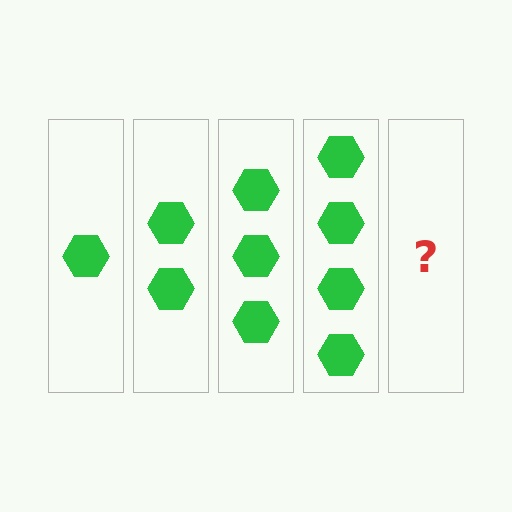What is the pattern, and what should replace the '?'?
The pattern is that each step adds one more hexagon. The '?' should be 5 hexagons.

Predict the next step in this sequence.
The next step is 5 hexagons.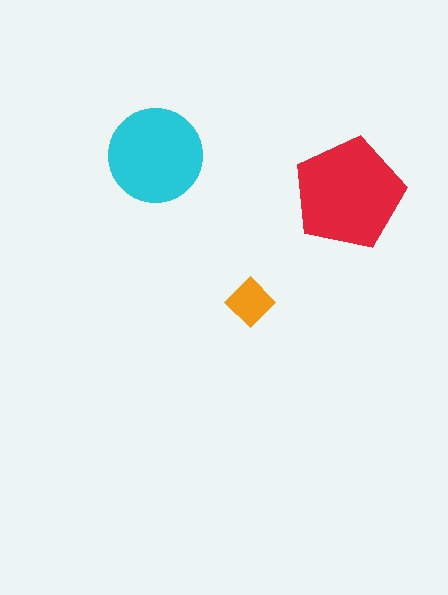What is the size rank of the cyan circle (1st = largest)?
2nd.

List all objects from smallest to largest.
The orange diamond, the cyan circle, the red pentagon.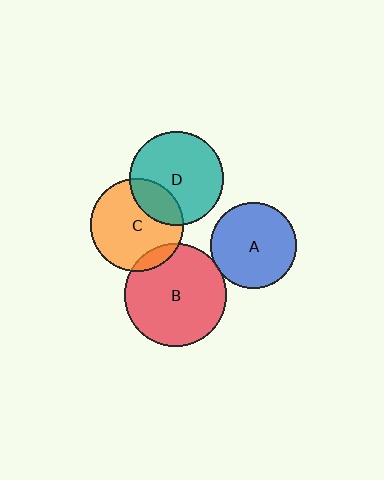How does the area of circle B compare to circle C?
Approximately 1.2 times.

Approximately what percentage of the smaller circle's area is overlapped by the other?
Approximately 10%.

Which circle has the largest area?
Circle B (red).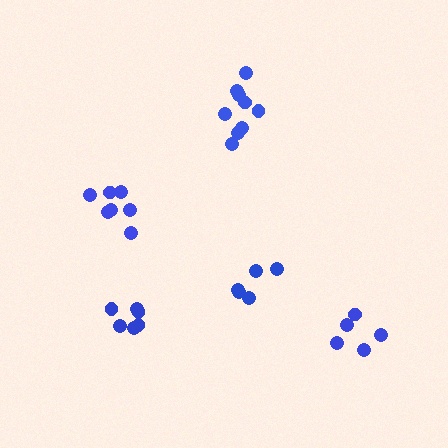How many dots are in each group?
Group 1: 6 dots, Group 2: 5 dots, Group 3: 9 dots, Group 4: 5 dots, Group 5: 8 dots (33 total).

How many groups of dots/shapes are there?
There are 5 groups.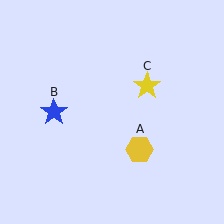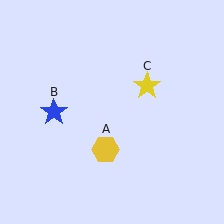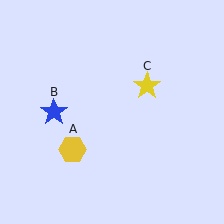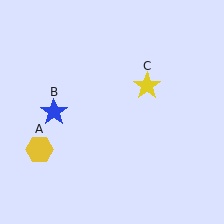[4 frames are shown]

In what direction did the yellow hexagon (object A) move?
The yellow hexagon (object A) moved left.